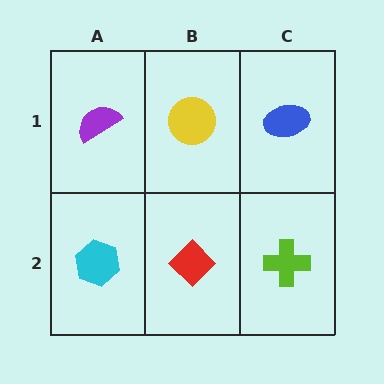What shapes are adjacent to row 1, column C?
A lime cross (row 2, column C), a yellow circle (row 1, column B).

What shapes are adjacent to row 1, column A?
A cyan hexagon (row 2, column A), a yellow circle (row 1, column B).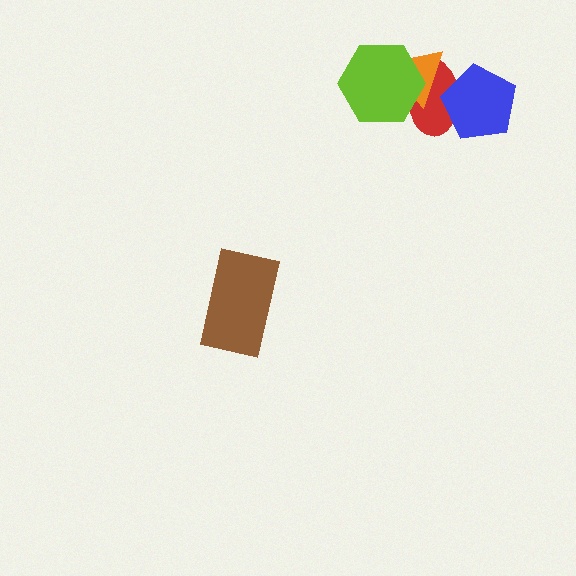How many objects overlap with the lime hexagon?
2 objects overlap with the lime hexagon.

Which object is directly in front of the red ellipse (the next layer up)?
The blue pentagon is directly in front of the red ellipse.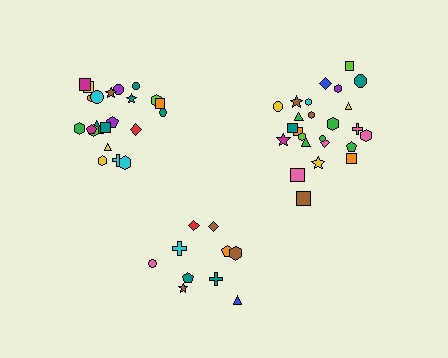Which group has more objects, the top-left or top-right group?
The top-right group.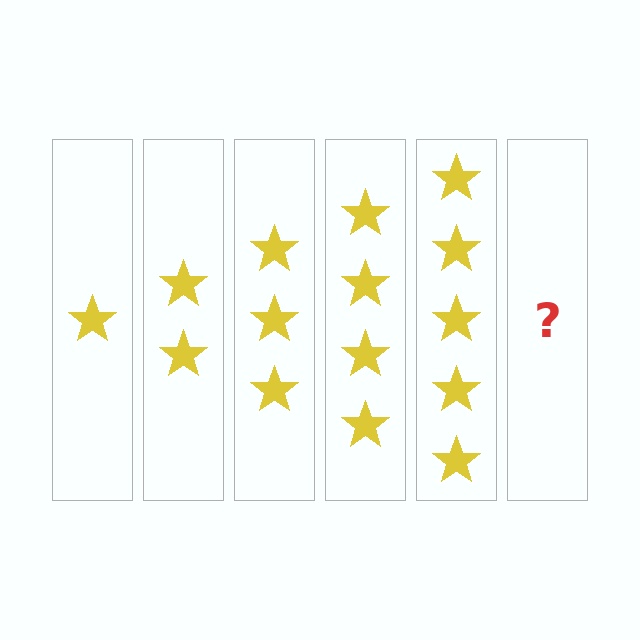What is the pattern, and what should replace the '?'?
The pattern is that each step adds one more star. The '?' should be 6 stars.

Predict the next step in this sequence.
The next step is 6 stars.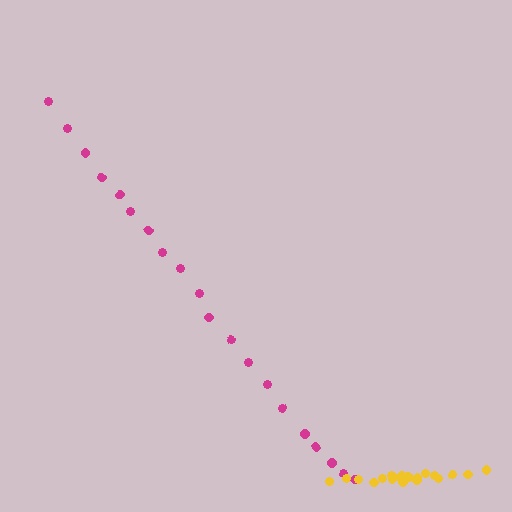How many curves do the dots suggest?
There are 2 distinct paths.